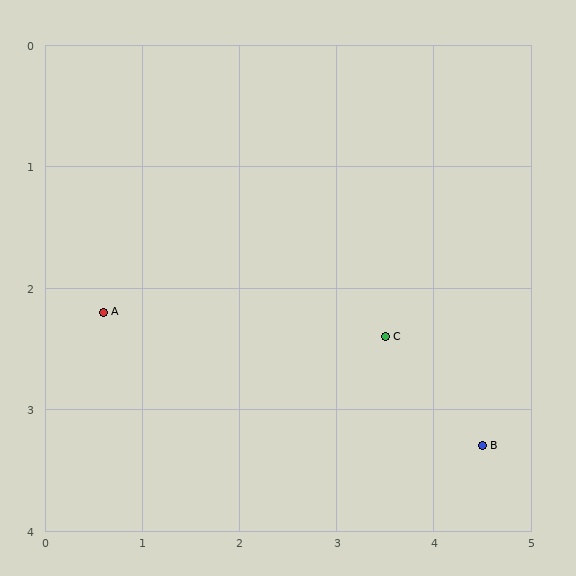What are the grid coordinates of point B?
Point B is at approximately (4.5, 3.3).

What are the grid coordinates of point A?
Point A is at approximately (0.6, 2.2).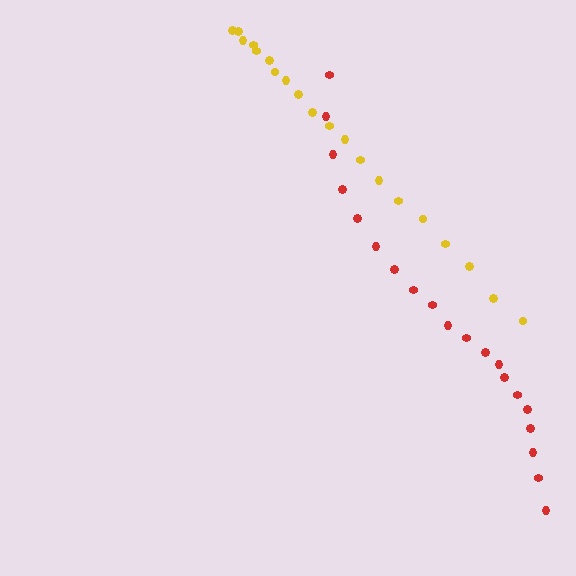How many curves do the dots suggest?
There are 2 distinct paths.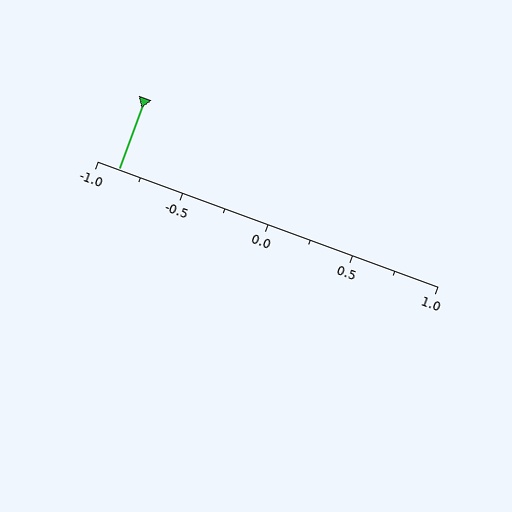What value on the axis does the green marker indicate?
The marker indicates approximately -0.88.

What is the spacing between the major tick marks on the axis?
The major ticks are spaced 0.5 apart.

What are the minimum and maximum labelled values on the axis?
The axis runs from -1.0 to 1.0.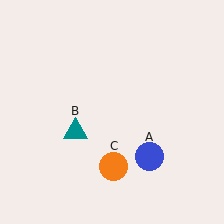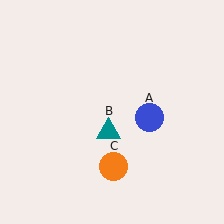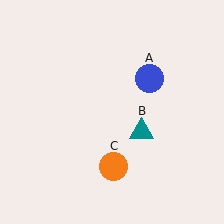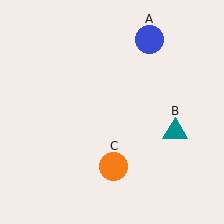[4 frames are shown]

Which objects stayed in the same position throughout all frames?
Orange circle (object C) remained stationary.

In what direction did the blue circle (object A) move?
The blue circle (object A) moved up.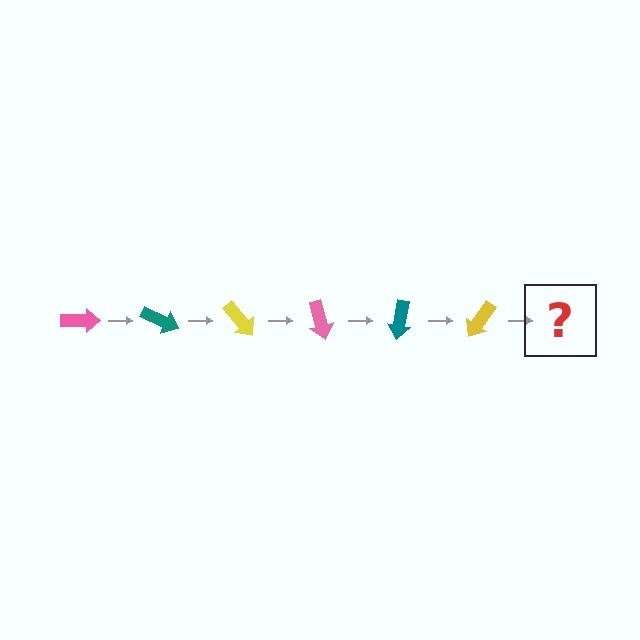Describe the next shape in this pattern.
It should be a pink arrow, rotated 150 degrees from the start.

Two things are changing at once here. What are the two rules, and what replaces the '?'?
The two rules are that it rotates 25 degrees each step and the color cycles through pink, teal, and yellow. The '?' should be a pink arrow, rotated 150 degrees from the start.